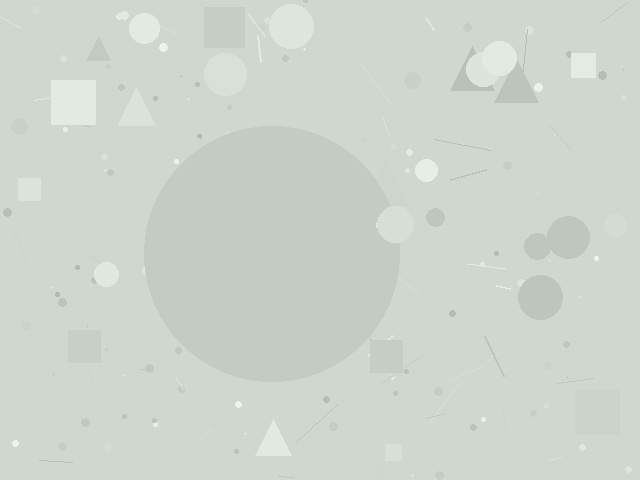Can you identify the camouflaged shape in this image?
The camouflaged shape is a circle.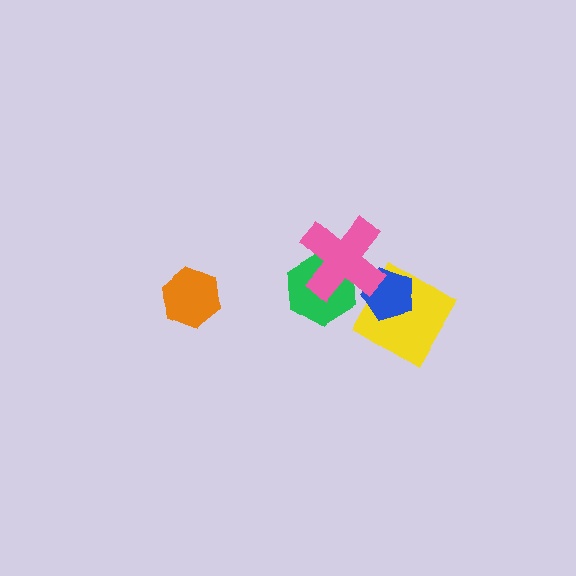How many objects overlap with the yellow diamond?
1 object overlaps with the yellow diamond.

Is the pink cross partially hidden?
No, no other shape covers it.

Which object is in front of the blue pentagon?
The pink cross is in front of the blue pentagon.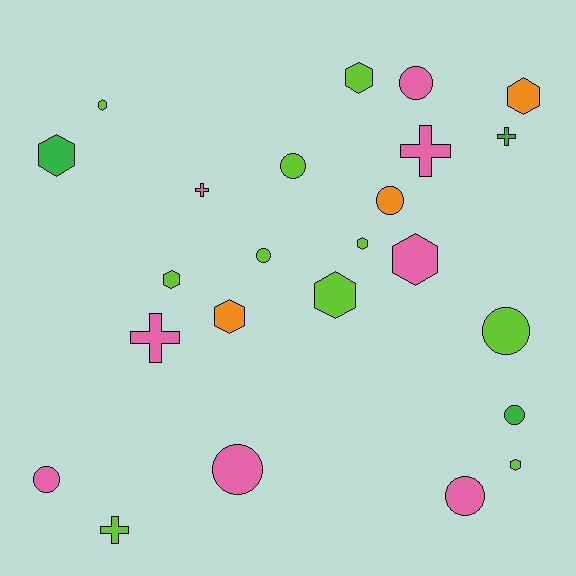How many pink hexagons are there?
There is 1 pink hexagon.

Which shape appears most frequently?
Hexagon, with 10 objects.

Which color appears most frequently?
Lime, with 10 objects.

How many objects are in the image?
There are 24 objects.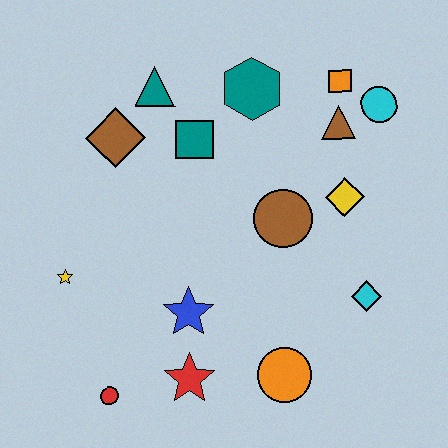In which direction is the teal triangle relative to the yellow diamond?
The teal triangle is to the left of the yellow diamond.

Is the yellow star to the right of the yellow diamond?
No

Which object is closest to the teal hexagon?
The teal square is closest to the teal hexagon.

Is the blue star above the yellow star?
No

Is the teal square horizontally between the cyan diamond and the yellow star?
Yes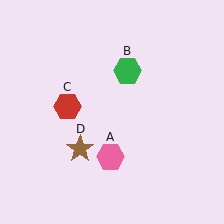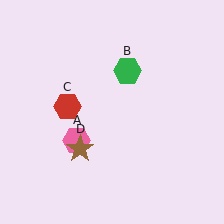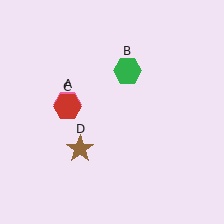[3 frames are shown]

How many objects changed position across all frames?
1 object changed position: pink hexagon (object A).